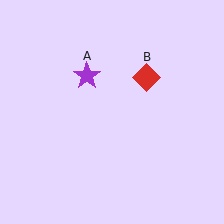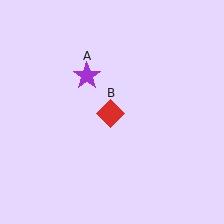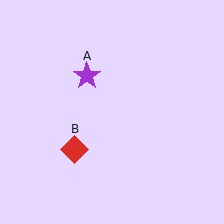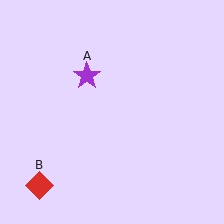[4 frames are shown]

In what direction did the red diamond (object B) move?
The red diamond (object B) moved down and to the left.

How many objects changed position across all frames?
1 object changed position: red diamond (object B).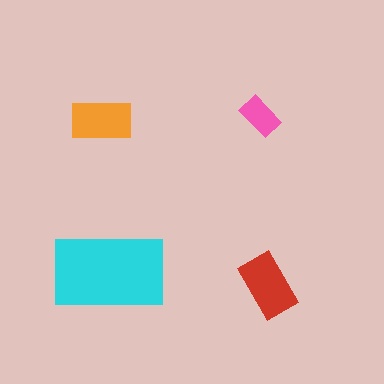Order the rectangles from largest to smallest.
the cyan one, the red one, the orange one, the pink one.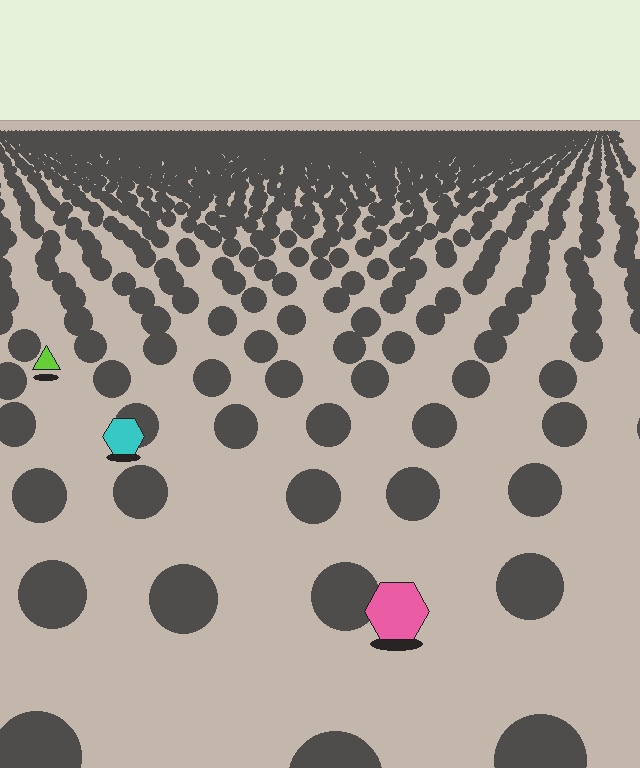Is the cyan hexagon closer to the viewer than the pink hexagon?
No. The pink hexagon is closer — you can tell from the texture gradient: the ground texture is coarser near it.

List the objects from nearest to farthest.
From nearest to farthest: the pink hexagon, the cyan hexagon, the lime triangle.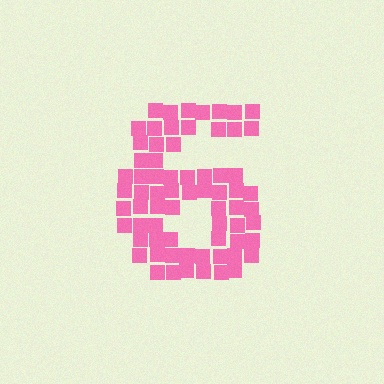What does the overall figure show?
The overall figure shows the digit 6.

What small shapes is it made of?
It is made of small squares.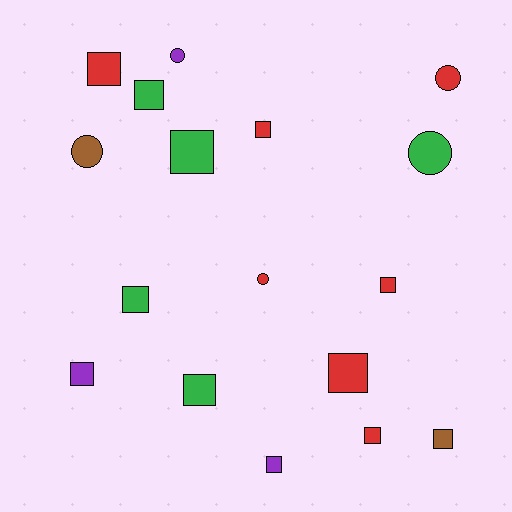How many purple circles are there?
There is 1 purple circle.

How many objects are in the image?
There are 17 objects.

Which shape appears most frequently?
Square, with 12 objects.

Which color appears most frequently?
Red, with 7 objects.